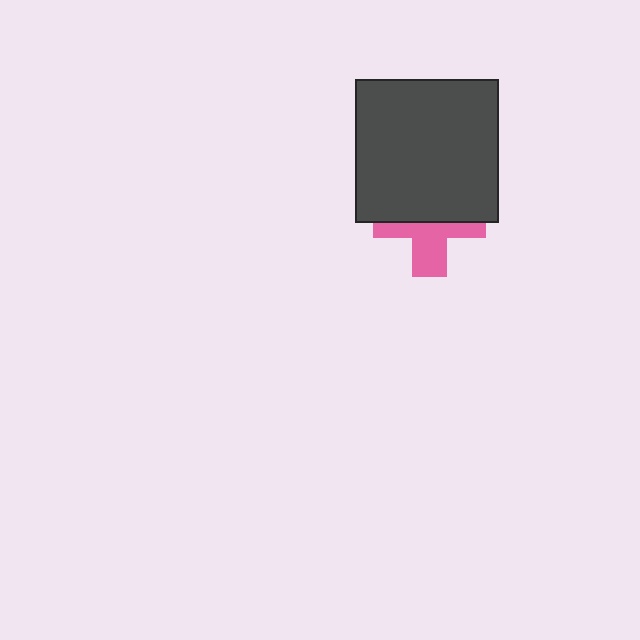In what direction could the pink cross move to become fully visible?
The pink cross could move down. That would shift it out from behind the dark gray square entirely.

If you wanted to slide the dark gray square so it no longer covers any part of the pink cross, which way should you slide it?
Slide it up — that is the most direct way to separate the two shapes.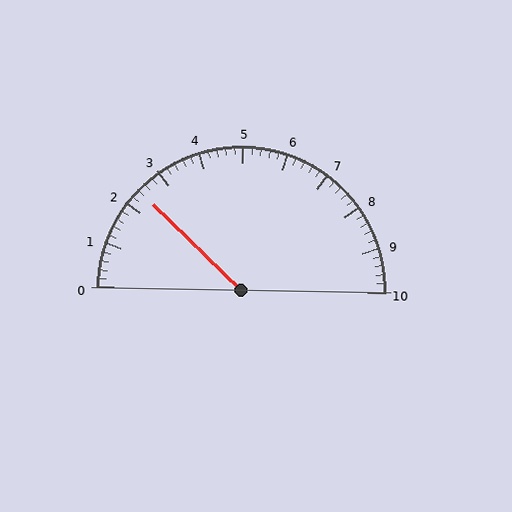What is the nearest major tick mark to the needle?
The nearest major tick mark is 2.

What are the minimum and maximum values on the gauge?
The gauge ranges from 0 to 10.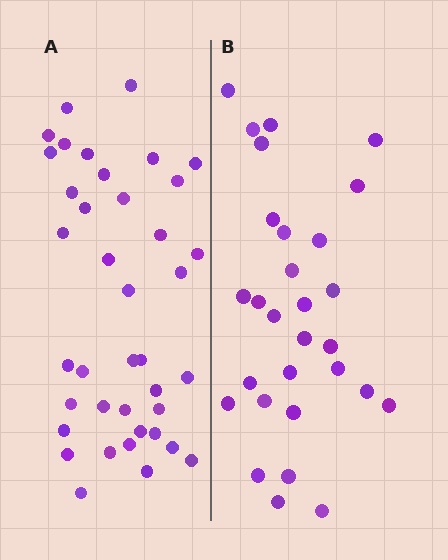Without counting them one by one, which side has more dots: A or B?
Region A (the left region) has more dots.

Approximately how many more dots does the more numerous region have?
Region A has roughly 10 or so more dots than region B.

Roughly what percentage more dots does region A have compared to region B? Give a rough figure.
About 35% more.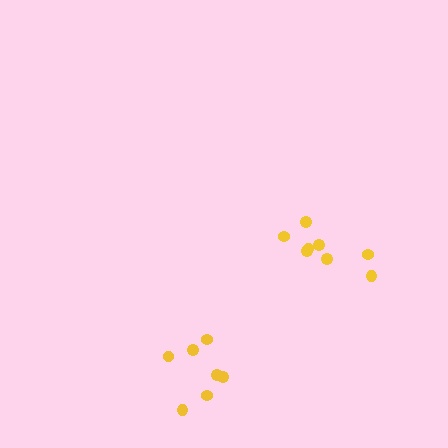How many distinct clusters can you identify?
There are 2 distinct clusters.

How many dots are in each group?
Group 1: 8 dots, Group 2: 7 dots (15 total).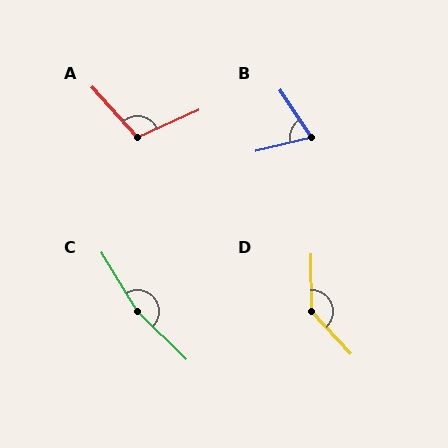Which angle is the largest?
C, at approximately 166 degrees.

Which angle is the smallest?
B, at approximately 69 degrees.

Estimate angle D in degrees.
Approximately 138 degrees.